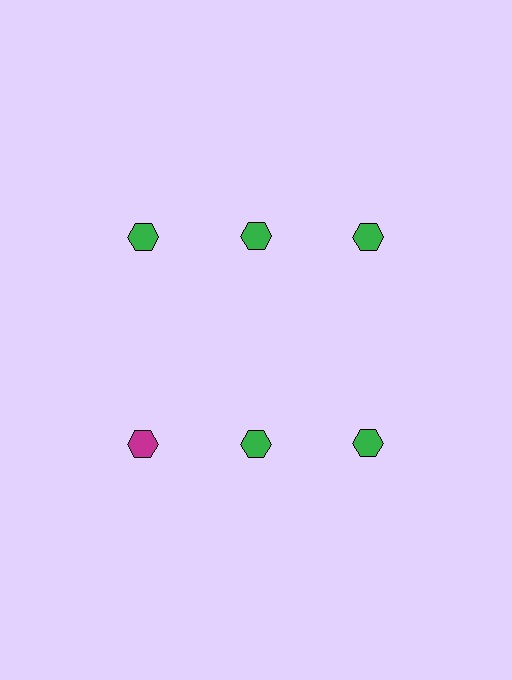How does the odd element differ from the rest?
It has a different color: magenta instead of green.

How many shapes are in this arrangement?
There are 6 shapes arranged in a grid pattern.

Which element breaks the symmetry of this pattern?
The magenta hexagon in the second row, leftmost column breaks the symmetry. All other shapes are green hexagons.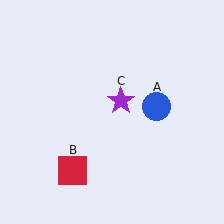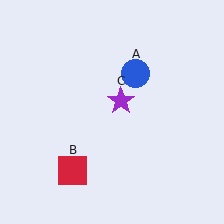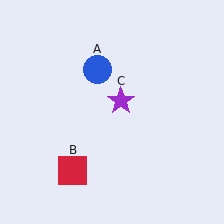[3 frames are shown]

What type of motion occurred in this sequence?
The blue circle (object A) rotated counterclockwise around the center of the scene.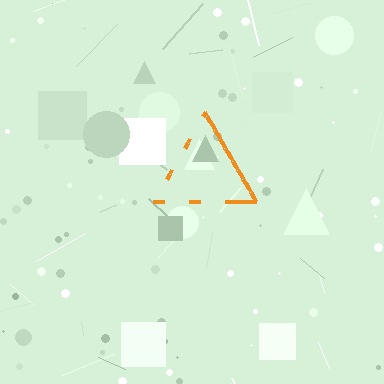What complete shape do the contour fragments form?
The contour fragments form a triangle.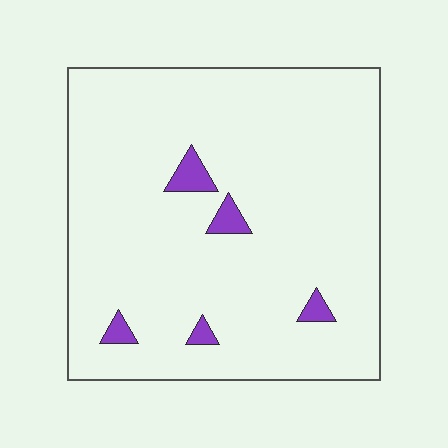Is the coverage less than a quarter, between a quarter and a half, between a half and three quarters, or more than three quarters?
Less than a quarter.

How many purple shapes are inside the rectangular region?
5.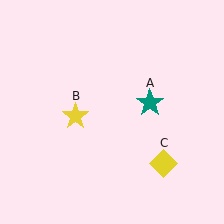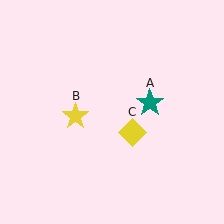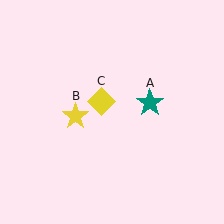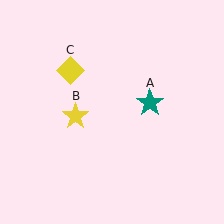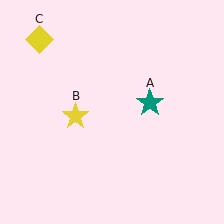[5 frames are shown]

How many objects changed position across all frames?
1 object changed position: yellow diamond (object C).